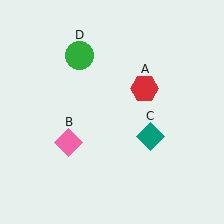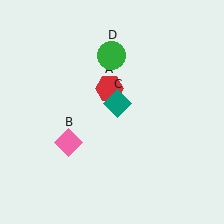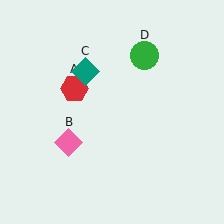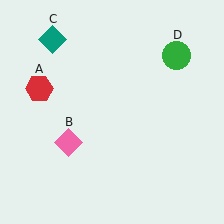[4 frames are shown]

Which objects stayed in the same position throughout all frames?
Pink diamond (object B) remained stationary.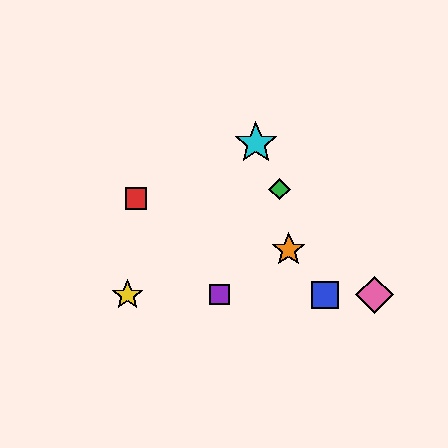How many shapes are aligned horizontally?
4 shapes (the blue square, the yellow star, the purple square, the pink diamond) are aligned horizontally.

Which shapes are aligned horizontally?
The blue square, the yellow star, the purple square, the pink diamond are aligned horizontally.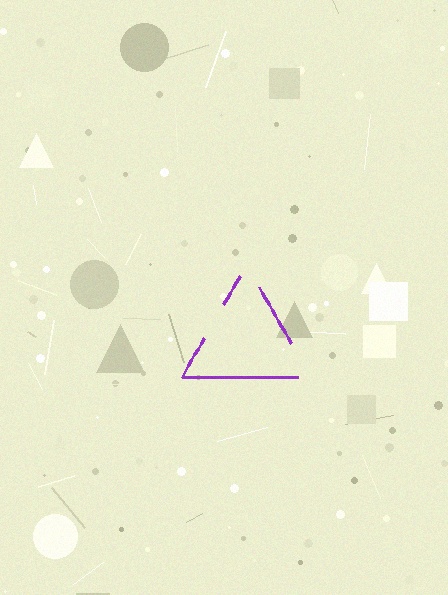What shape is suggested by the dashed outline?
The dashed outline suggests a triangle.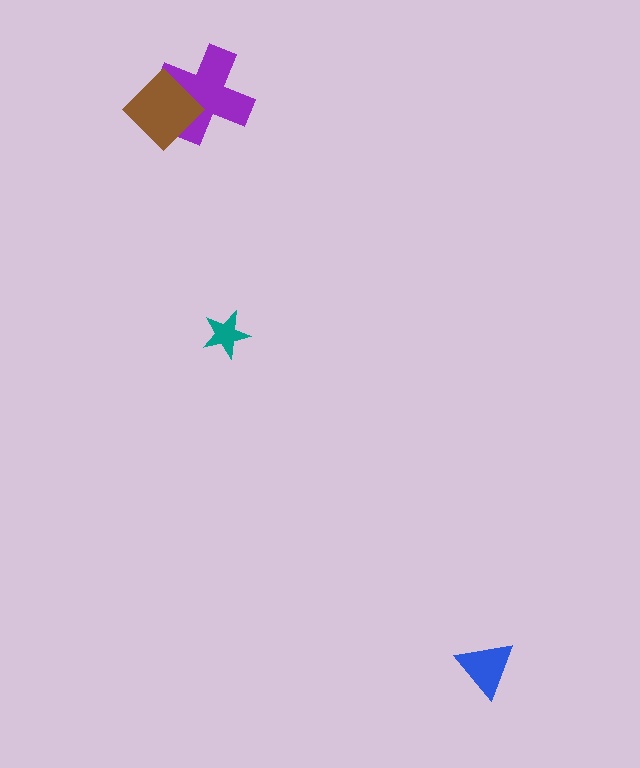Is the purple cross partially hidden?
Yes, it is partially covered by another shape.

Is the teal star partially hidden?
No, no other shape covers it.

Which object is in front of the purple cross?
The brown diamond is in front of the purple cross.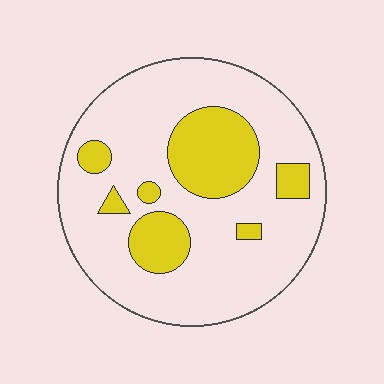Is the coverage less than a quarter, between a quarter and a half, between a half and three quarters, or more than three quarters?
Less than a quarter.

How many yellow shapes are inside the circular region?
7.